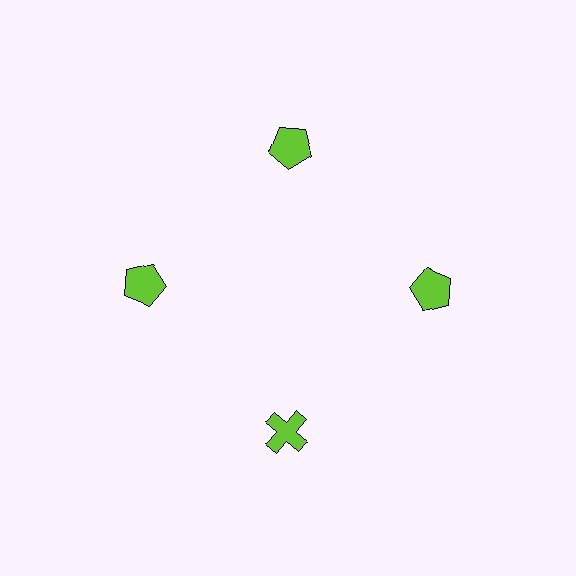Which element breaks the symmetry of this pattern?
The lime cross at roughly the 6 o'clock position breaks the symmetry. All other shapes are lime pentagons.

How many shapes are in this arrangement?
There are 4 shapes arranged in a ring pattern.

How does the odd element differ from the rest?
It has a different shape: cross instead of pentagon.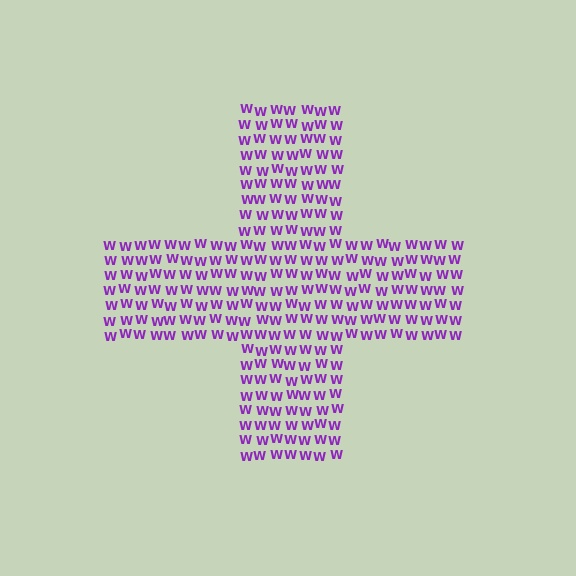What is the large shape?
The large shape is a cross.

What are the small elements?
The small elements are letter W's.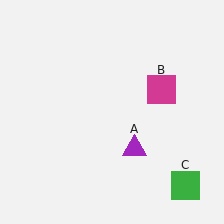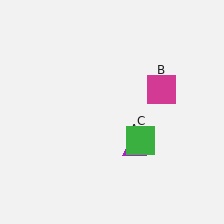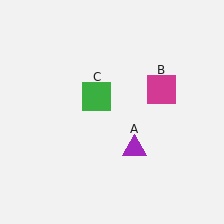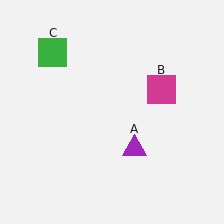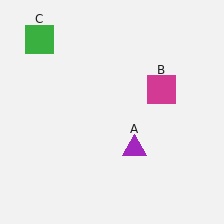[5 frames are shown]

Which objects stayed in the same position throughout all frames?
Purple triangle (object A) and magenta square (object B) remained stationary.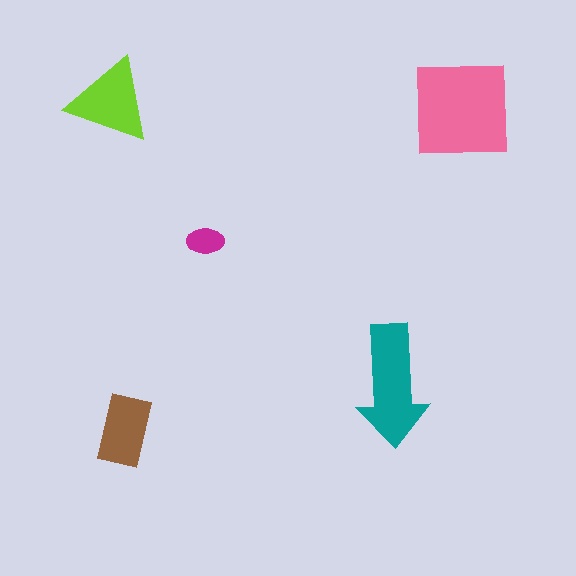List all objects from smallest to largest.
The magenta ellipse, the brown rectangle, the lime triangle, the teal arrow, the pink square.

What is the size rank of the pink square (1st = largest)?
1st.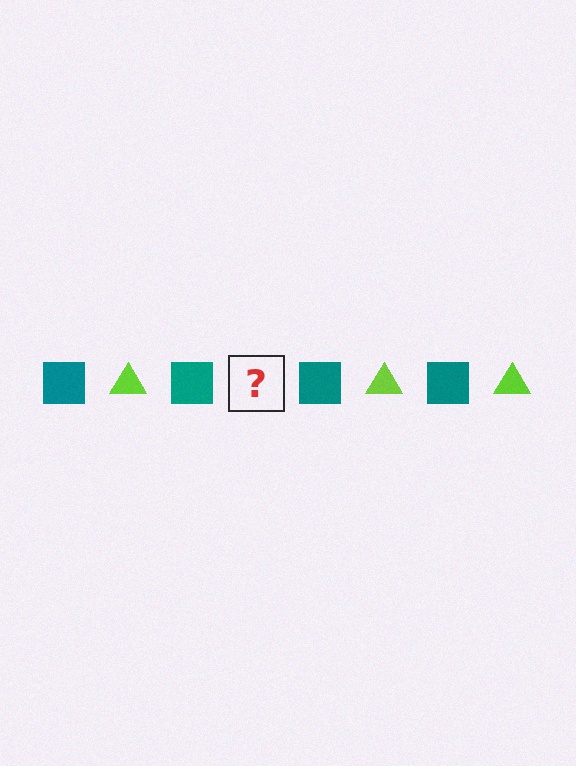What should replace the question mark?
The question mark should be replaced with a lime triangle.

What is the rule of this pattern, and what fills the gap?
The rule is that the pattern alternates between teal square and lime triangle. The gap should be filled with a lime triangle.